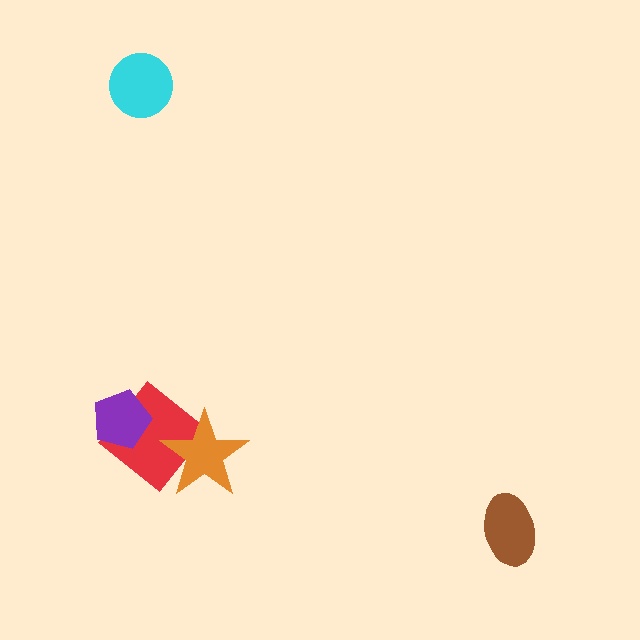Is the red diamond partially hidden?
Yes, it is partially covered by another shape.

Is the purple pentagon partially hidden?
No, no other shape covers it.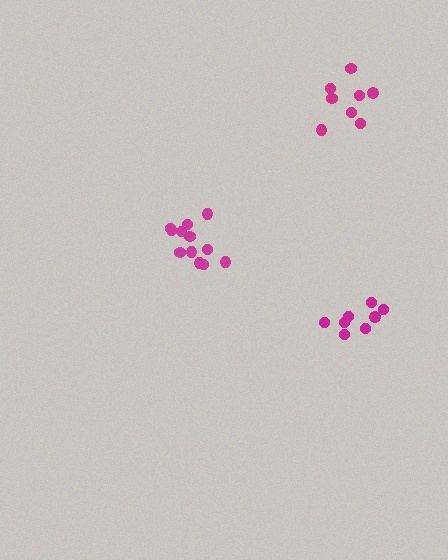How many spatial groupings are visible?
There are 3 spatial groupings.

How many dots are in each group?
Group 1: 8 dots, Group 2: 8 dots, Group 3: 12 dots (28 total).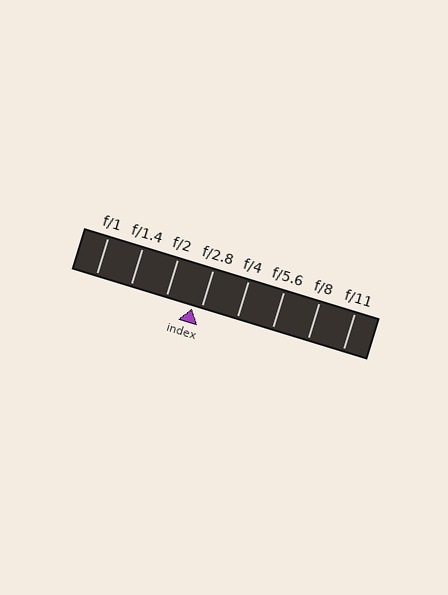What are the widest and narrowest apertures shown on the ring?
The widest aperture shown is f/1 and the narrowest is f/11.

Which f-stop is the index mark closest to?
The index mark is closest to f/2.8.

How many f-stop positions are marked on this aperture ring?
There are 8 f-stop positions marked.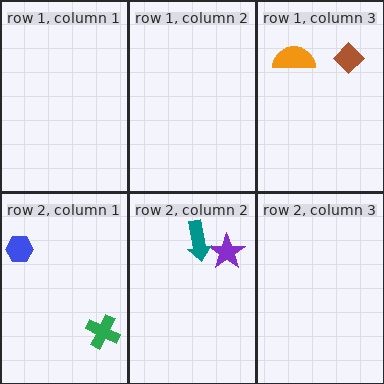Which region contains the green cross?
The row 2, column 1 region.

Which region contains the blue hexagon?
The row 2, column 1 region.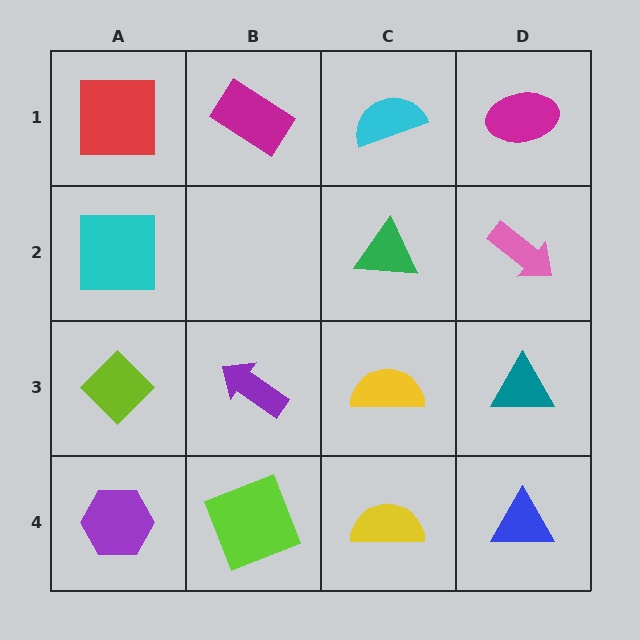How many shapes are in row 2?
3 shapes.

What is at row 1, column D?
A magenta ellipse.